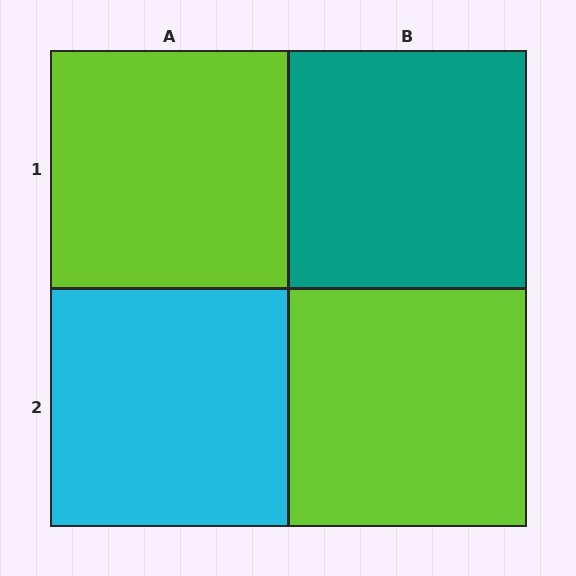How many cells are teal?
1 cell is teal.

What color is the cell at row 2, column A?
Cyan.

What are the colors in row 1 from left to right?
Lime, teal.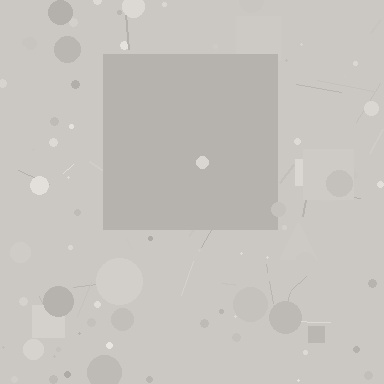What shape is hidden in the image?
A square is hidden in the image.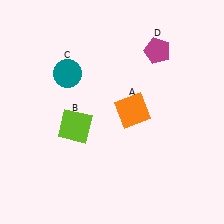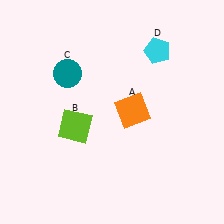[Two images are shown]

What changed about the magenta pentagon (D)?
In Image 1, D is magenta. In Image 2, it changed to cyan.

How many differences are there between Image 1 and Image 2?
There is 1 difference between the two images.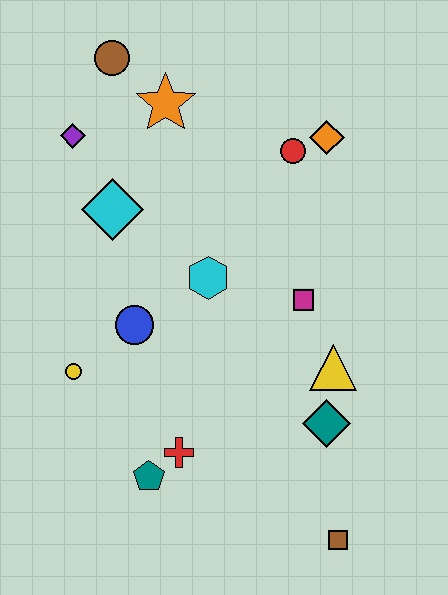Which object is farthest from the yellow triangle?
The brown circle is farthest from the yellow triangle.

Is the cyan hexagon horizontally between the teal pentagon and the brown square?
Yes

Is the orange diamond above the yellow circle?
Yes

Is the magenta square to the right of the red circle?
Yes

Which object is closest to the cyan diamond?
The purple diamond is closest to the cyan diamond.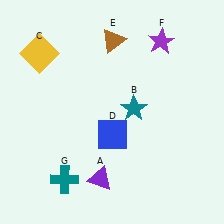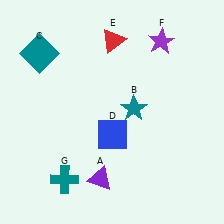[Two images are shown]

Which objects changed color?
C changed from yellow to teal. E changed from brown to red.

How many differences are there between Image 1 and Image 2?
There are 2 differences between the two images.